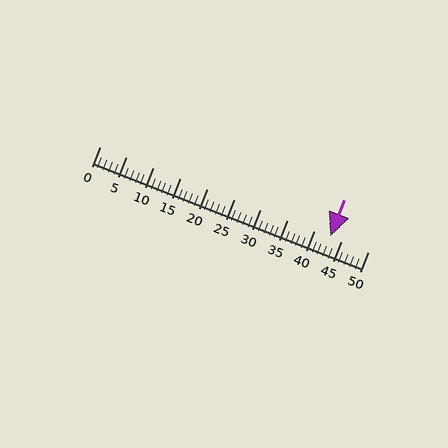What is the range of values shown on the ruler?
The ruler shows values from 0 to 50.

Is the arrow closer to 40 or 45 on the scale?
The arrow is closer to 45.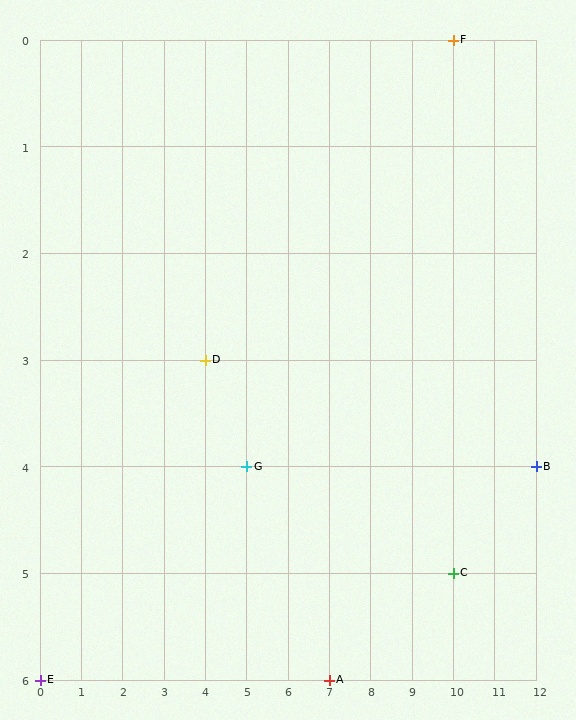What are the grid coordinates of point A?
Point A is at grid coordinates (7, 6).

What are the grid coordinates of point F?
Point F is at grid coordinates (10, 0).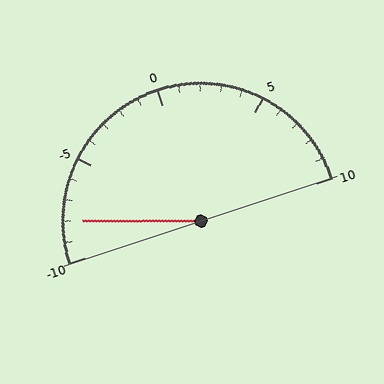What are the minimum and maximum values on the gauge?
The gauge ranges from -10 to 10.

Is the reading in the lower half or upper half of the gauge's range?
The reading is in the lower half of the range (-10 to 10).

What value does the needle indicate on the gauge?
The needle indicates approximately -8.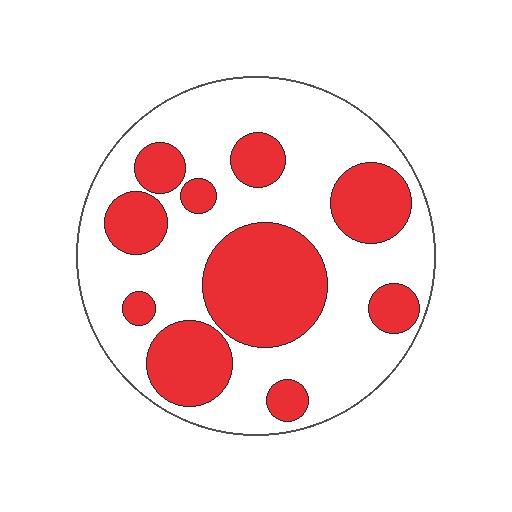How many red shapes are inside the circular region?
10.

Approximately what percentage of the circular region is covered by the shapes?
Approximately 35%.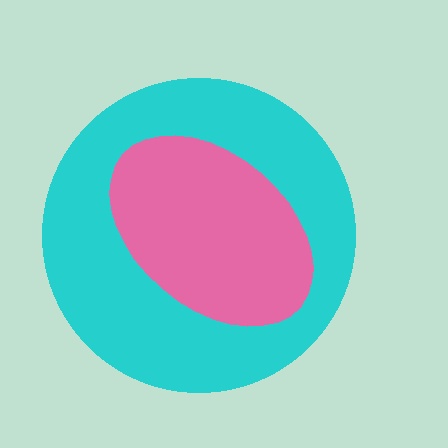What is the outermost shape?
The cyan circle.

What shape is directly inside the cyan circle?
The pink ellipse.